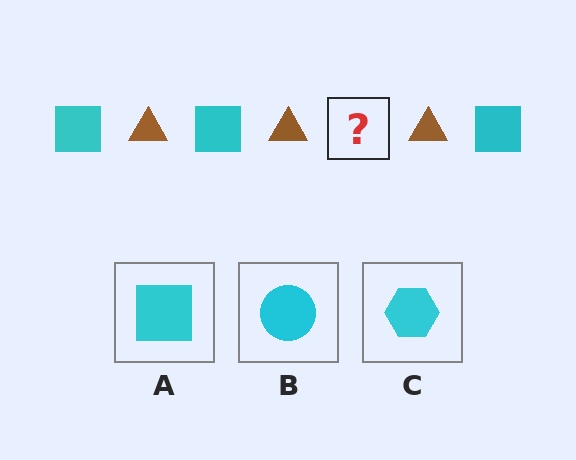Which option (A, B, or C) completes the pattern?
A.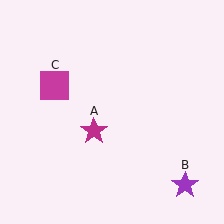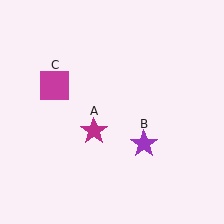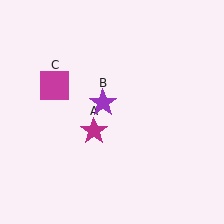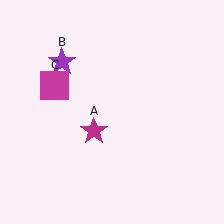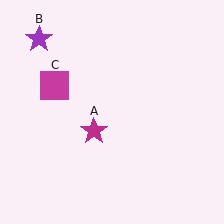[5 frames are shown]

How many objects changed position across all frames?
1 object changed position: purple star (object B).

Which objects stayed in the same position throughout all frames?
Magenta star (object A) and magenta square (object C) remained stationary.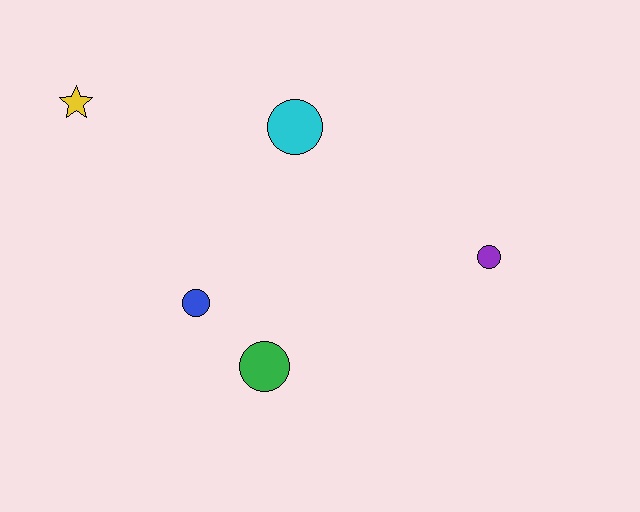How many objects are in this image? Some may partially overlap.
There are 5 objects.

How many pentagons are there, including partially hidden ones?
There are no pentagons.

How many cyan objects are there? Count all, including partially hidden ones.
There is 1 cyan object.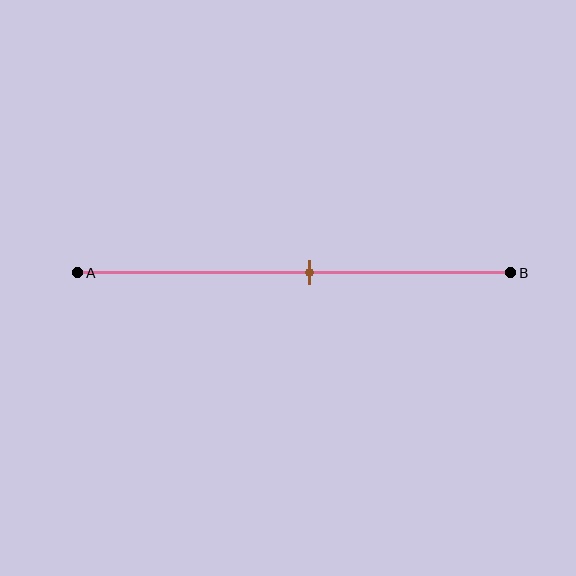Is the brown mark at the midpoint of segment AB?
No, the mark is at about 55% from A, not at the 50% midpoint.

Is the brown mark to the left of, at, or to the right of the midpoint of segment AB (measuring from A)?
The brown mark is to the right of the midpoint of segment AB.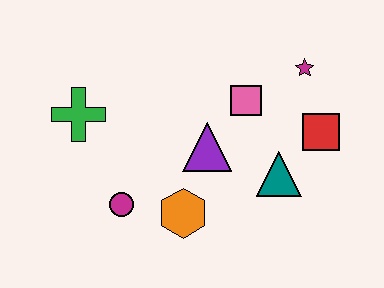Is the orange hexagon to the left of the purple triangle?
Yes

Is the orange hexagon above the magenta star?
No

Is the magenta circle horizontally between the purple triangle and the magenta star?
No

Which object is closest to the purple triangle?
The pink square is closest to the purple triangle.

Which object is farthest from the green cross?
The red square is farthest from the green cross.